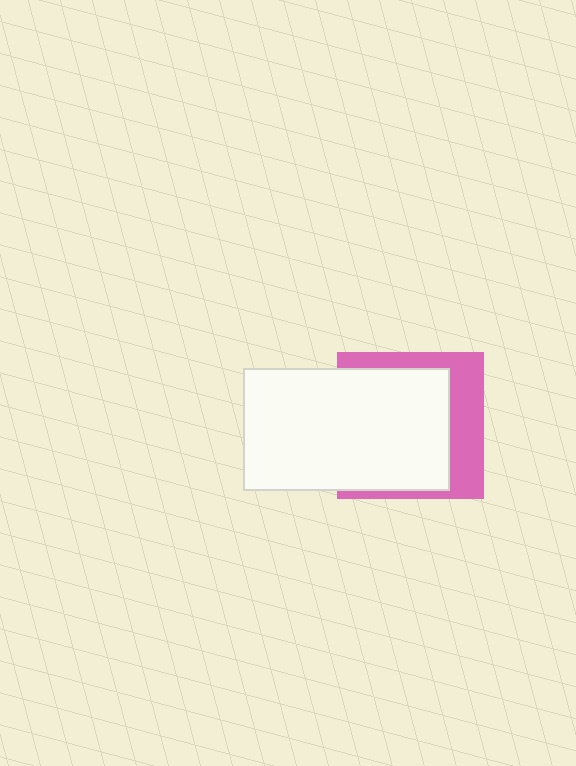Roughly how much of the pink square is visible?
A small part of it is visible (roughly 36%).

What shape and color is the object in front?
The object in front is a white rectangle.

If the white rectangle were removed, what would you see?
You would see the complete pink square.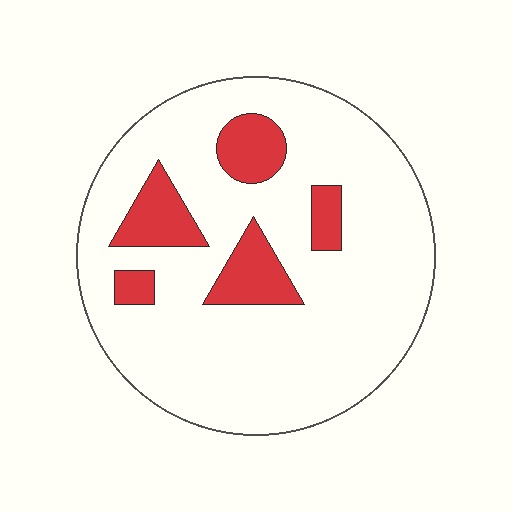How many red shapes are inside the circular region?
5.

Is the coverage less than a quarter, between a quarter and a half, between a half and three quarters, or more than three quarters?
Less than a quarter.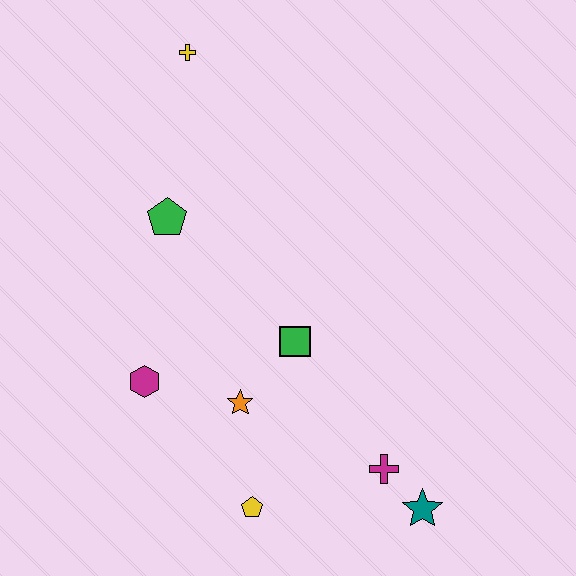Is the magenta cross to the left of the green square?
No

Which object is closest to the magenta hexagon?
The orange star is closest to the magenta hexagon.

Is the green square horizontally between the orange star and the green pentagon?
No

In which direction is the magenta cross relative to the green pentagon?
The magenta cross is below the green pentagon.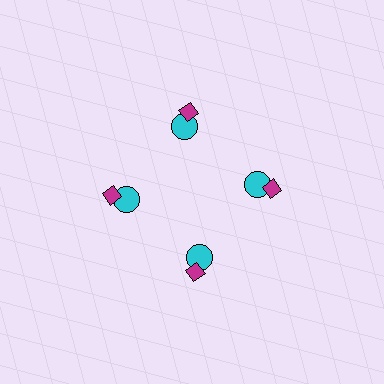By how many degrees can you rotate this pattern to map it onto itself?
The pattern maps onto itself every 90 degrees of rotation.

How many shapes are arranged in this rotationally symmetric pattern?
There are 8 shapes, arranged in 4 groups of 2.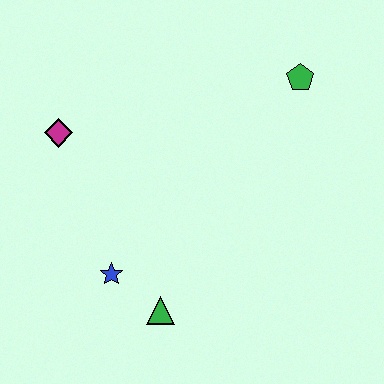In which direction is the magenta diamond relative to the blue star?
The magenta diamond is above the blue star.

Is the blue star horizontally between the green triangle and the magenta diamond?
Yes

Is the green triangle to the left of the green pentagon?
Yes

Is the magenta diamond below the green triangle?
No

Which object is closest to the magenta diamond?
The blue star is closest to the magenta diamond.